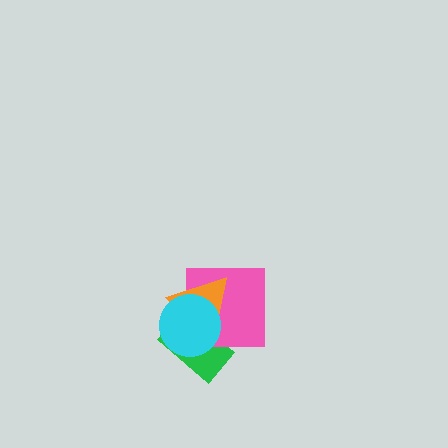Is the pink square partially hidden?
Yes, it is partially covered by another shape.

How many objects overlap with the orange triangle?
3 objects overlap with the orange triangle.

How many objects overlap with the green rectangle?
3 objects overlap with the green rectangle.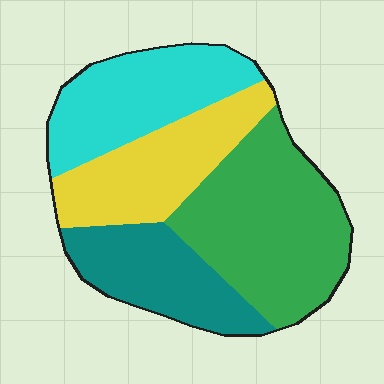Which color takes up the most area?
Green, at roughly 35%.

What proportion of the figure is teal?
Teal covers about 20% of the figure.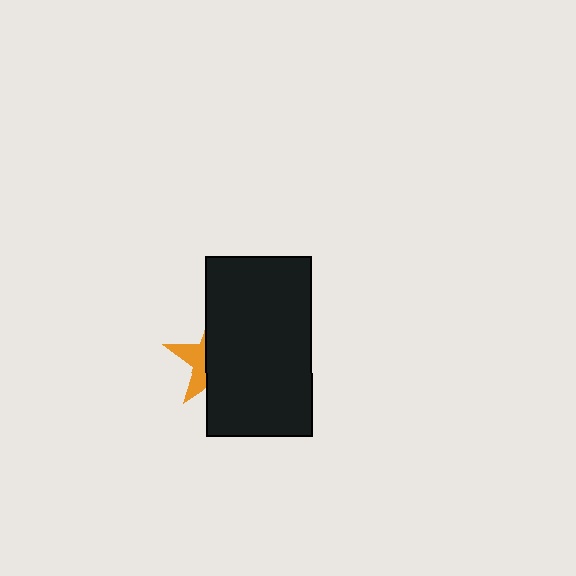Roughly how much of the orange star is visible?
A small part of it is visible (roughly 34%).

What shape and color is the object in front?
The object in front is a black rectangle.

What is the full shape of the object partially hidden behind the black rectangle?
The partially hidden object is an orange star.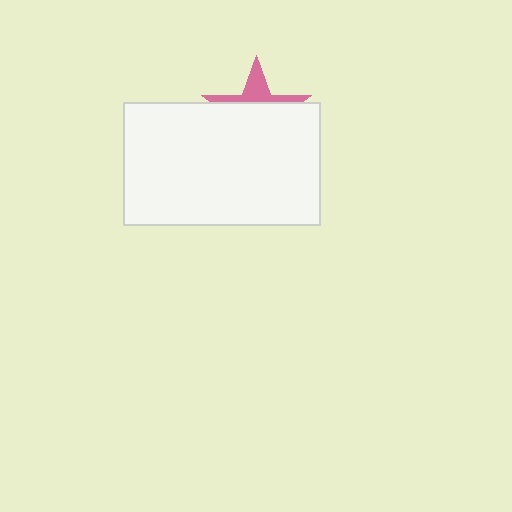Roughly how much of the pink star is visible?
A small part of it is visible (roughly 31%).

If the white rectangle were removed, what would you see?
You would see the complete pink star.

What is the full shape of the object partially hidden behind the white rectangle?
The partially hidden object is a pink star.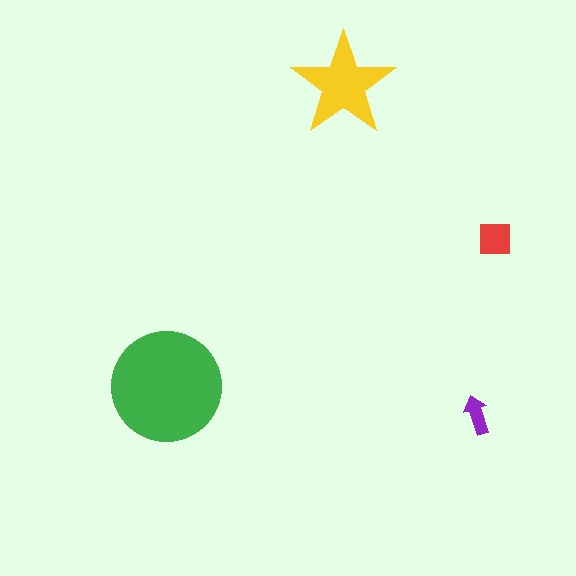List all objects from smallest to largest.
The purple arrow, the red square, the yellow star, the green circle.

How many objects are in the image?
There are 4 objects in the image.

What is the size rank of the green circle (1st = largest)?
1st.